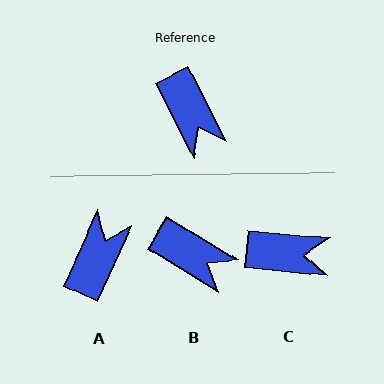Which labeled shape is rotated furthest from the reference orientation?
A, about 128 degrees away.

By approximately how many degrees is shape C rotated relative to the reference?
Approximately 57 degrees counter-clockwise.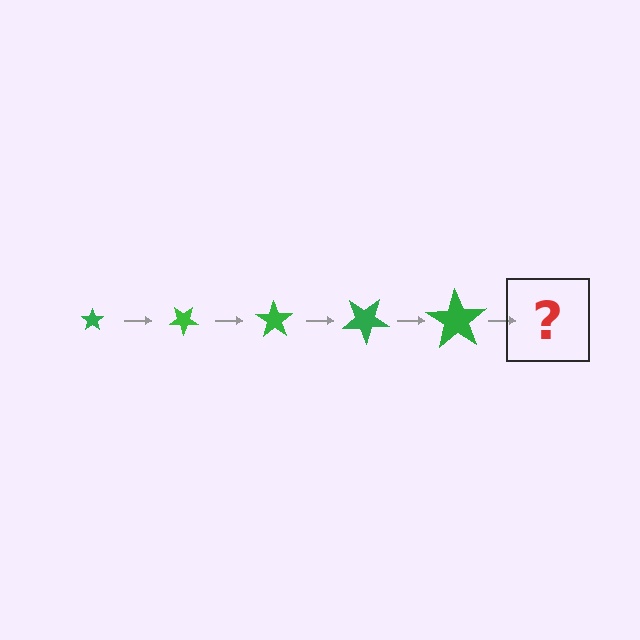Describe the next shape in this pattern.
It should be a star, larger than the previous one and rotated 175 degrees from the start.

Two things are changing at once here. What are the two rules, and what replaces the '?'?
The two rules are that the star grows larger each step and it rotates 35 degrees each step. The '?' should be a star, larger than the previous one and rotated 175 degrees from the start.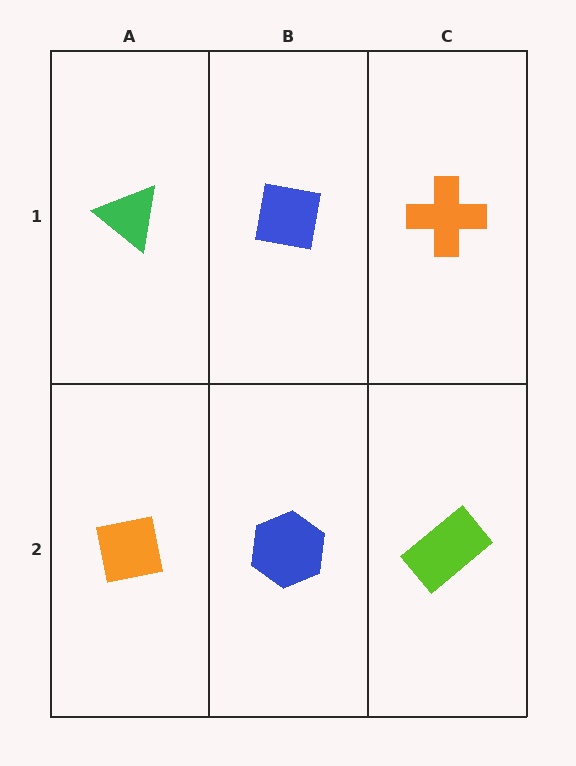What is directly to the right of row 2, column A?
A blue hexagon.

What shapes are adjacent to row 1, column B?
A blue hexagon (row 2, column B), a green triangle (row 1, column A), an orange cross (row 1, column C).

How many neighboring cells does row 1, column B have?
3.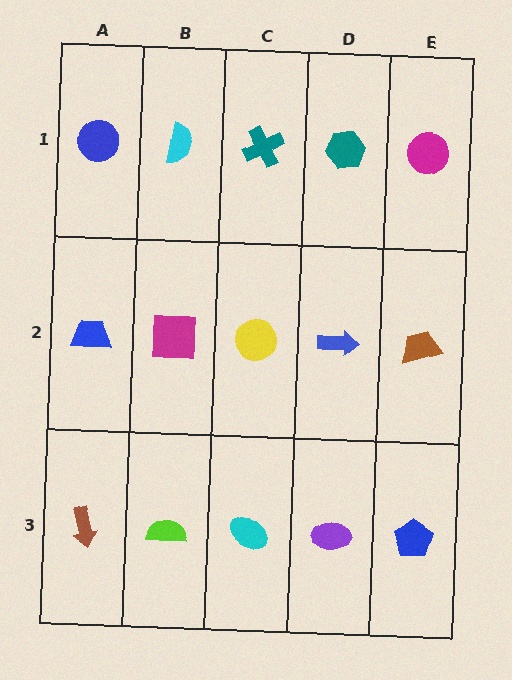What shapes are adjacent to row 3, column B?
A magenta square (row 2, column B), a brown arrow (row 3, column A), a cyan ellipse (row 3, column C).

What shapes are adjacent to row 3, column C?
A yellow circle (row 2, column C), a lime semicircle (row 3, column B), a purple ellipse (row 3, column D).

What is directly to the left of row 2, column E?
A blue arrow.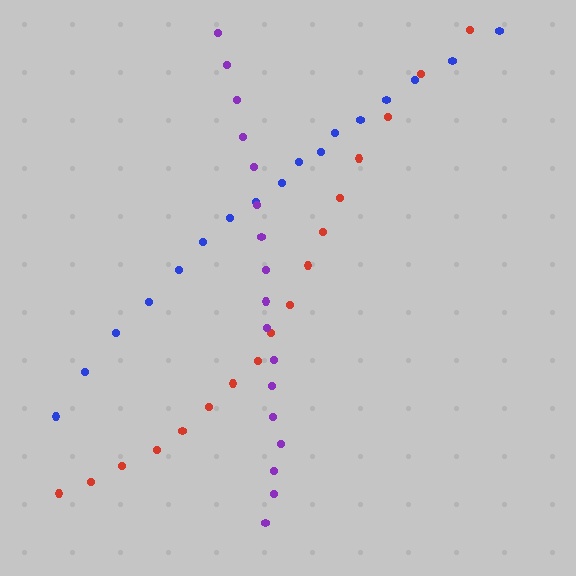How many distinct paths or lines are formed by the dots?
There are 3 distinct paths.